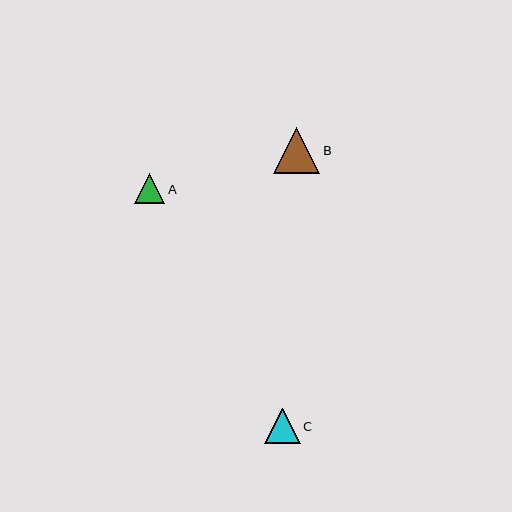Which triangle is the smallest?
Triangle A is the smallest with a size of approximately 31 pixels.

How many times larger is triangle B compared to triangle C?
Triangle B is approximately 1.3 times the size of triangle C.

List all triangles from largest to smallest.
From largest to smallest: B, C, A.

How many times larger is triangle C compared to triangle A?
Triangle C is approximately 1.2 times the size of triangle A.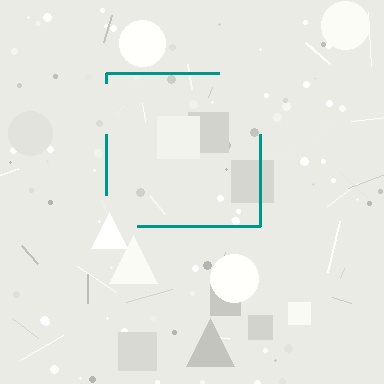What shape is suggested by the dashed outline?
The dashed outline suggests a square.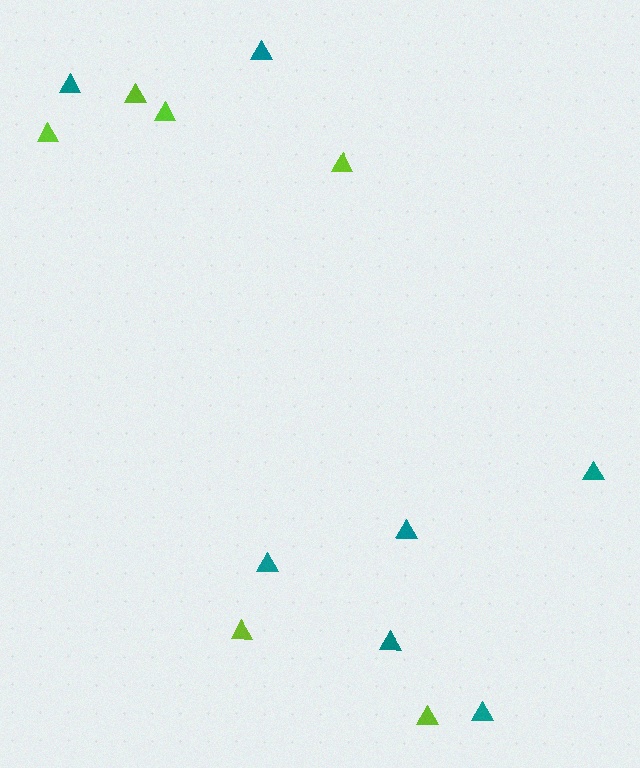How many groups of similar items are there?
There are 2 groups: one group of teal triangles (7) and one group of lime triangles (6).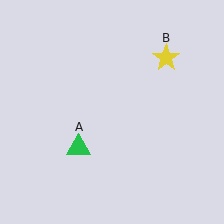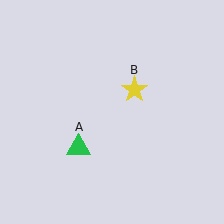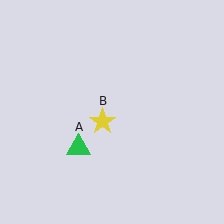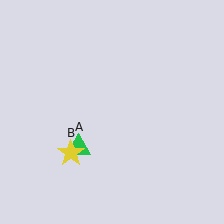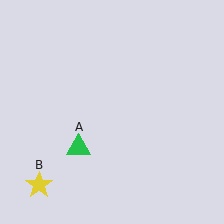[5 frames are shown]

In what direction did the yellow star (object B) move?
The yellow star (object B) moved down and to the left.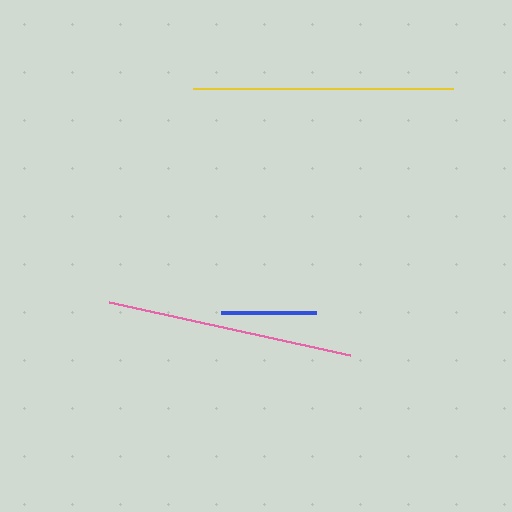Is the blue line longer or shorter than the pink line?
The pink line is longer than the blue line.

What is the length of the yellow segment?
The yellow segment is approximately 260 pixels long.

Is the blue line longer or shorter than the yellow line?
The yellow line is longer than the blue line.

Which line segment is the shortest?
The blue line is the shortest at approximately 95 pixels.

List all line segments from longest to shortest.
From longest to shortest: yellow, pink, blue.